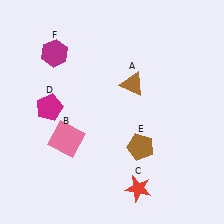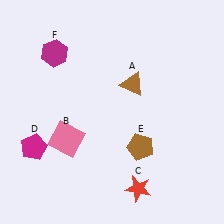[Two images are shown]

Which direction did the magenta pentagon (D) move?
The magenta pentagon (D) moved down.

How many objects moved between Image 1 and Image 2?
1 object moved between the two images.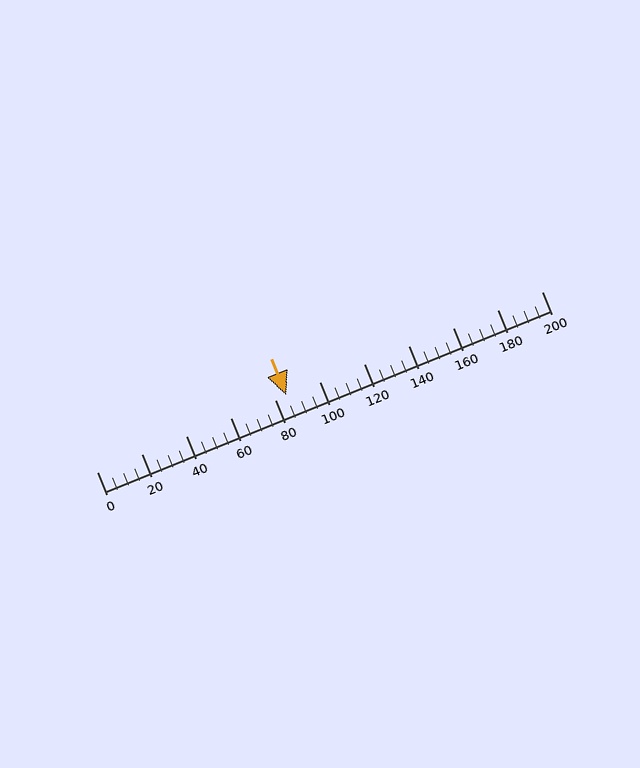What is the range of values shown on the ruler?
The ruler shows values from 0 to 200.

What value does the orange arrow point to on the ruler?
The orange arrow points to approximately 85.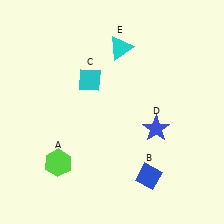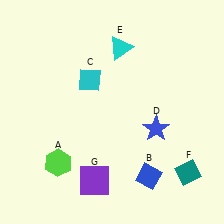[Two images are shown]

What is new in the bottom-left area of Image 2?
A purple square (G) was added in the bottom-left area of Image 2.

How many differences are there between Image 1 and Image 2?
There are 2 differences between the two images.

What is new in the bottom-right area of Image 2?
A teal diamond (F) was added in the bottom-right area of Image 2.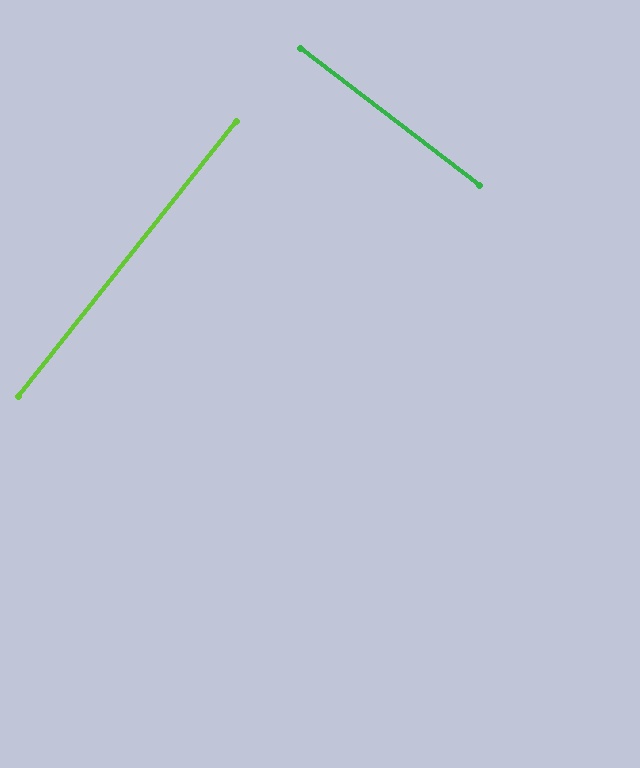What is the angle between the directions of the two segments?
Approximately 89 degrees.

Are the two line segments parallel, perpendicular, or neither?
Perpendicular — they meet at approximately 89°.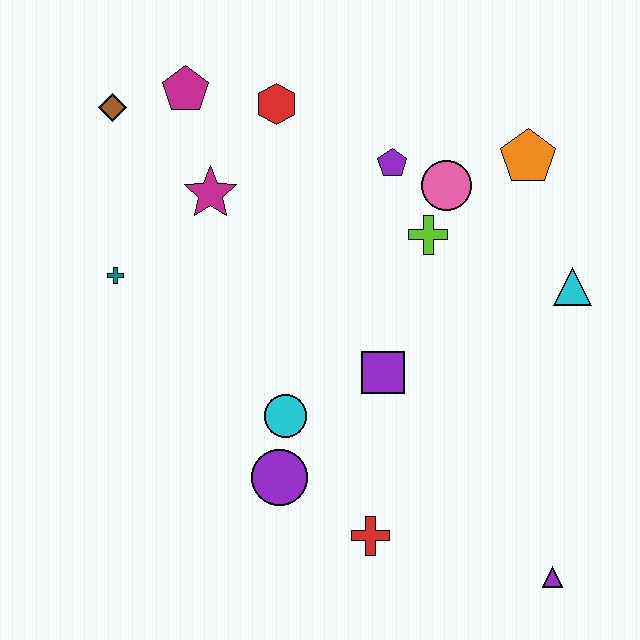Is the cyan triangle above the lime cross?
No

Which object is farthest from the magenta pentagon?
The purple triangle is farthest from the magenta pentagon.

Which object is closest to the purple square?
The cyan circle is closest to the purple square.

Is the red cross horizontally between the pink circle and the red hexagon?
Yes